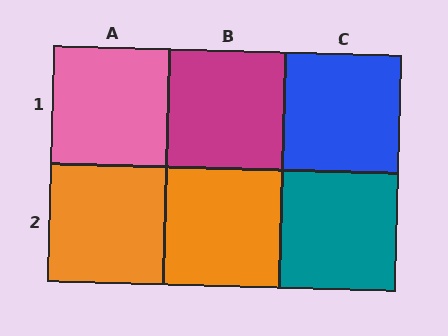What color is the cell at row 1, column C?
Blue.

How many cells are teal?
1 cell is teal.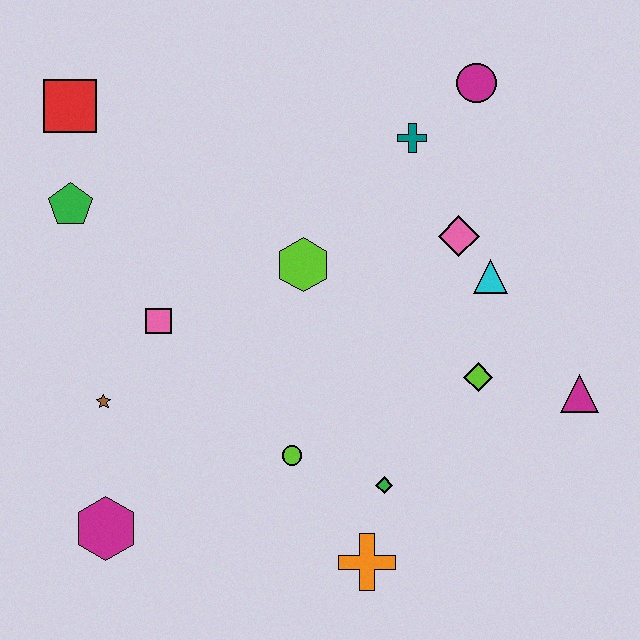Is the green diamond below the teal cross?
Yes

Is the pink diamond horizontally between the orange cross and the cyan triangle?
Yes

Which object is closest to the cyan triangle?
The pink diamond is closest to the cyan triangle.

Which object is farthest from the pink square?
The magenta triangle is farthest from the pink square.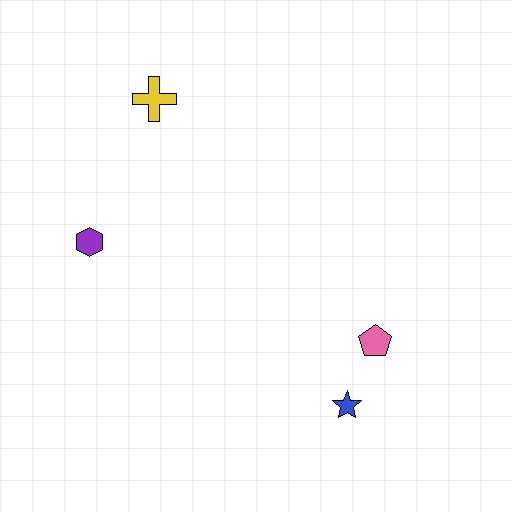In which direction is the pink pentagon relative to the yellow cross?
The pink pentagon is below the yellow cross.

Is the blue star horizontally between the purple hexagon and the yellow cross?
No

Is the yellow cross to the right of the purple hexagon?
Yes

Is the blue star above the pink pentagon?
No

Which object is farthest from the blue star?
The yellow cross is farthest from the blue star.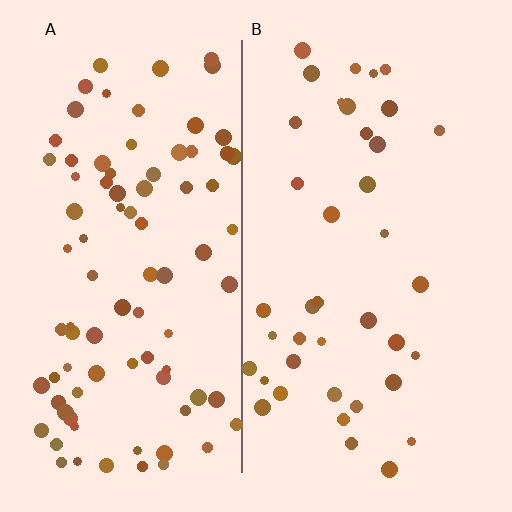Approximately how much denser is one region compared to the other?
Approximately 2.2× — region A over region B.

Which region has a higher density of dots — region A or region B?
A (the left).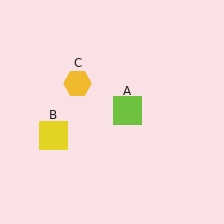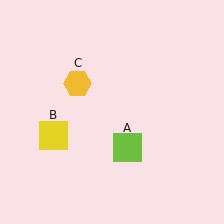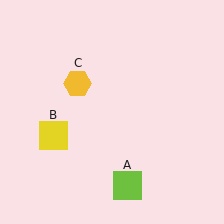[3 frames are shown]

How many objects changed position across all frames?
1 object changed position: lime square (object A).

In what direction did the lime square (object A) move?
The lime square (object A) moved down.